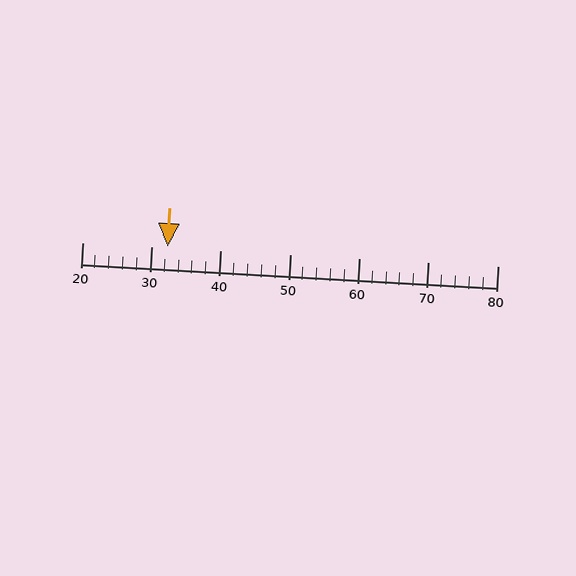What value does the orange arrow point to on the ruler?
The orange arrow points to approximately 32.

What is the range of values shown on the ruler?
The ruler shows values from 20 to 80.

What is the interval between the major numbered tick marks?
The major tick marks are spaced 10 units apart.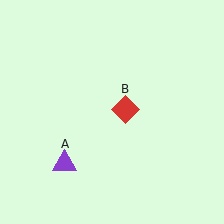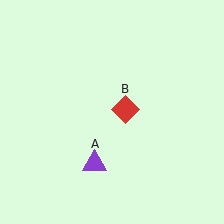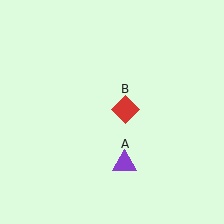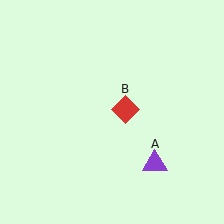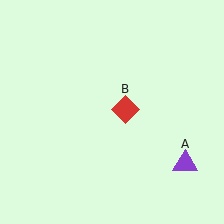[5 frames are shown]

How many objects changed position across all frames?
1 object changed position: purple triangle (object A).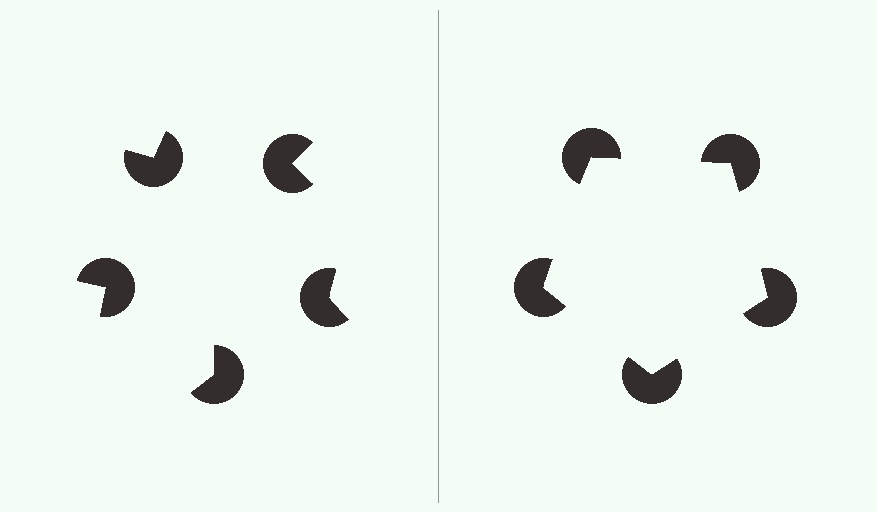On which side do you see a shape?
An illusory pentagon appears on the right side. On the left side the wedge cuts are rotated, so no coherent shape forms.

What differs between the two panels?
The pac-man discs are positioned identically on both sides; only the wedge orientations differ. On the right they align to a pentagon; on the left they are misaligned.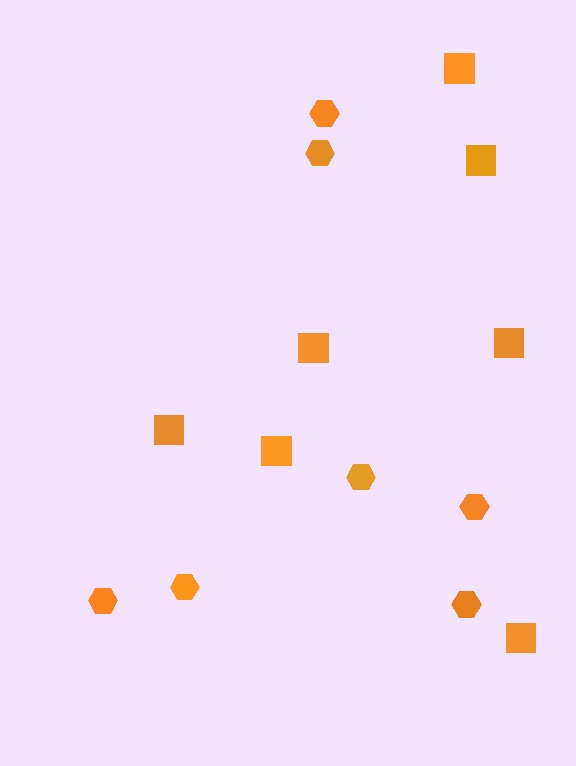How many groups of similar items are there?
There are 2 groups: one group of hexagons (7) and one group of squares (7).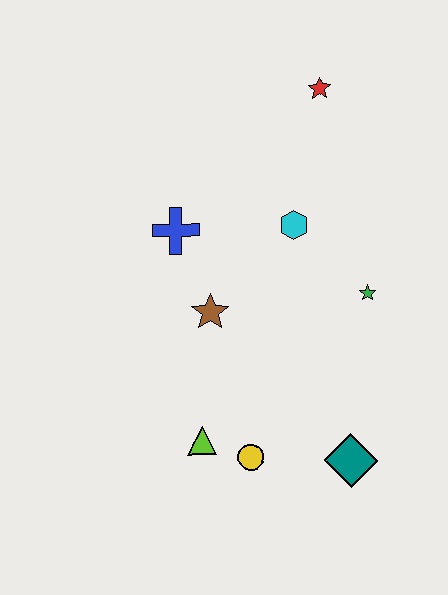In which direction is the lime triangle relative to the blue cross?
The lime triangle is below the blue cross.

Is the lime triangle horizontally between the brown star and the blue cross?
Yes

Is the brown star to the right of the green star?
No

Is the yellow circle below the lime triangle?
Yes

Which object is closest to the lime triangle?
The yellow circle is closest to the lime triangle.